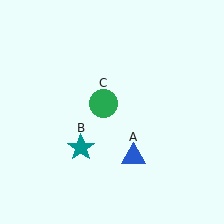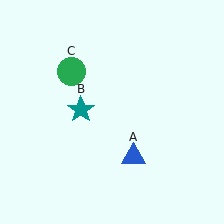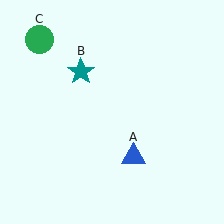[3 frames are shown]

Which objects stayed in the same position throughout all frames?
Blue triangle (object A) remained stationary.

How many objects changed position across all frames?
2 objects changed position: teal star (object B), green circle (object C).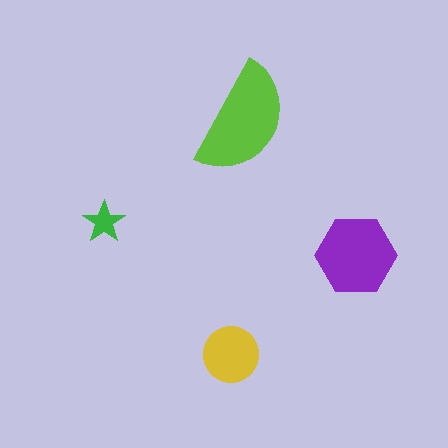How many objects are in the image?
There are 4 objects in the image.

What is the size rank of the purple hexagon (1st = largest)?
2nd.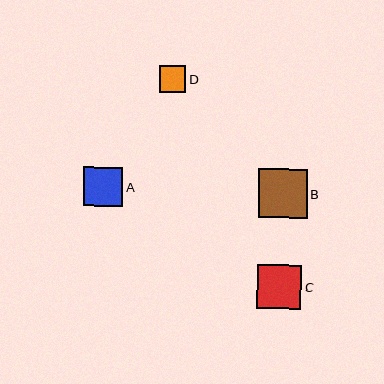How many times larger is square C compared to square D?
Square C is approximately 1.7 times the size of square D.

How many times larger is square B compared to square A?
Square B is approximately 1.3 times the size of square A.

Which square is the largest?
Square B is the largest with a size of approximately 49 pixels.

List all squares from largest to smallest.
From largest to smallest: B, C, A, D.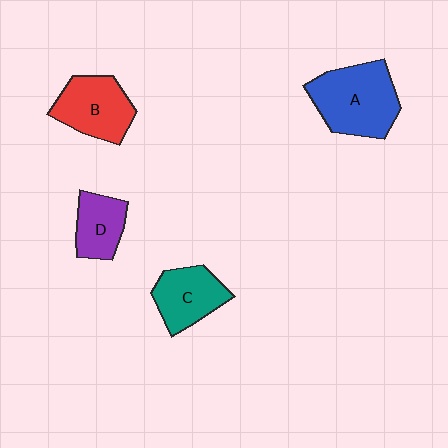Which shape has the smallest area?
Shape D (purple).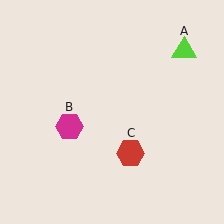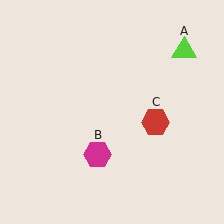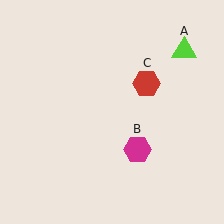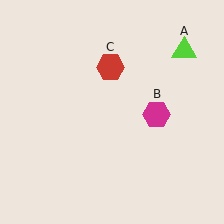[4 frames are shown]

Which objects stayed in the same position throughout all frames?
Lime triangle (object A) remained stationary.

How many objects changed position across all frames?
2 objects changed position: magenta hexagon (object B), red hexagon (object C).